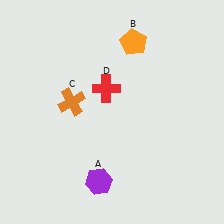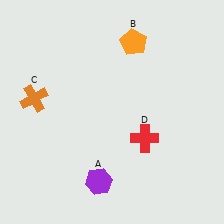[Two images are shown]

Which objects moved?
The objects that moved are: the orange cross (C), the red cross (D).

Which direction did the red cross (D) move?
The red cross (D) moved down.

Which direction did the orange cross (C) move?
The orange cross (C) moved left.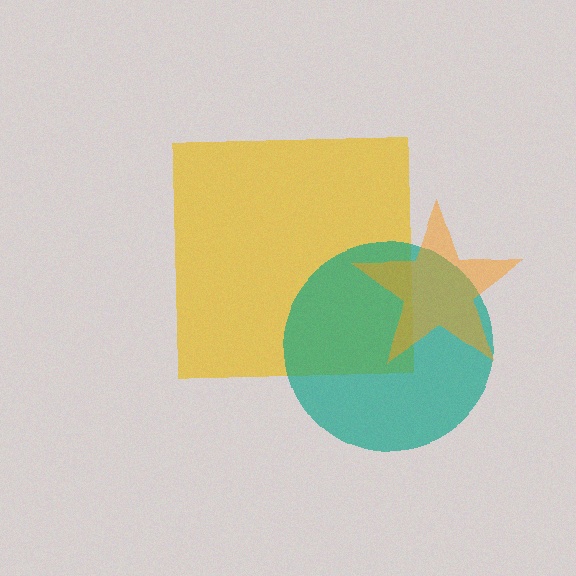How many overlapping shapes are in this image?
There are 3 overlapping shapes in the image.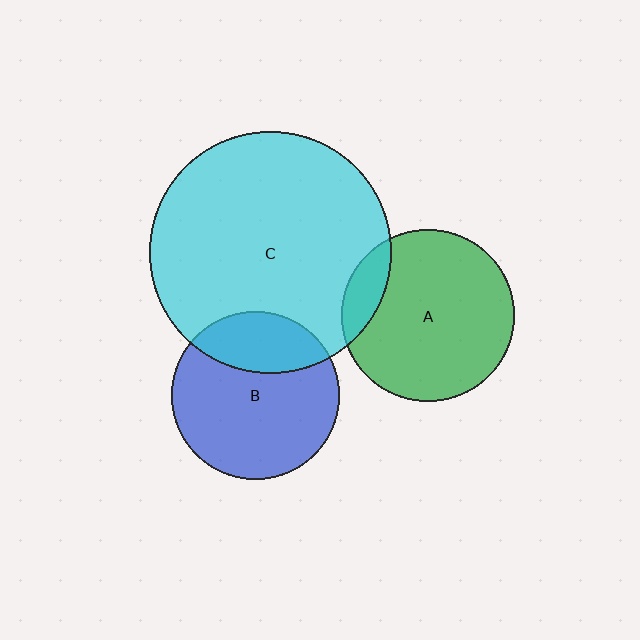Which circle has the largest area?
Circle C (cyan).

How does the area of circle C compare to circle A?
Approximately 2.0 times.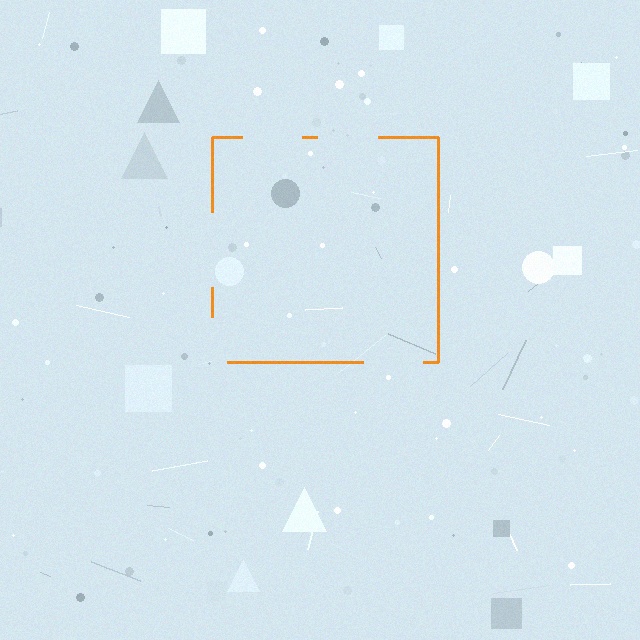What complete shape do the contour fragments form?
The contour fragments form a square.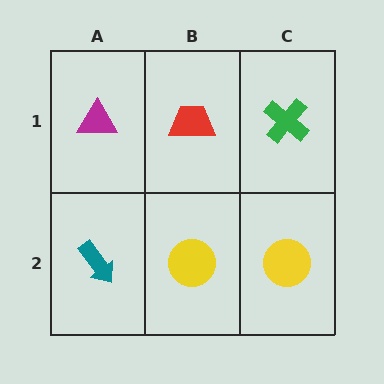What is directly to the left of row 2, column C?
A yellow circle.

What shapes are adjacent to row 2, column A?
A magenta triangle (row 1, column A), a yellow circle (row 2, column B).